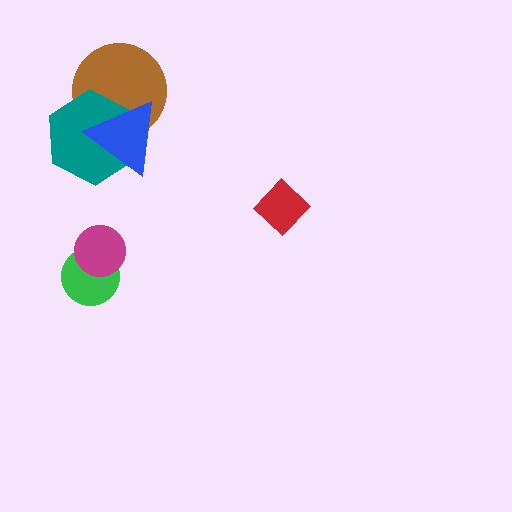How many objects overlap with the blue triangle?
2 objects overlap with the blue triangle.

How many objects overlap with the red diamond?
0 objects overlap with the red diamond.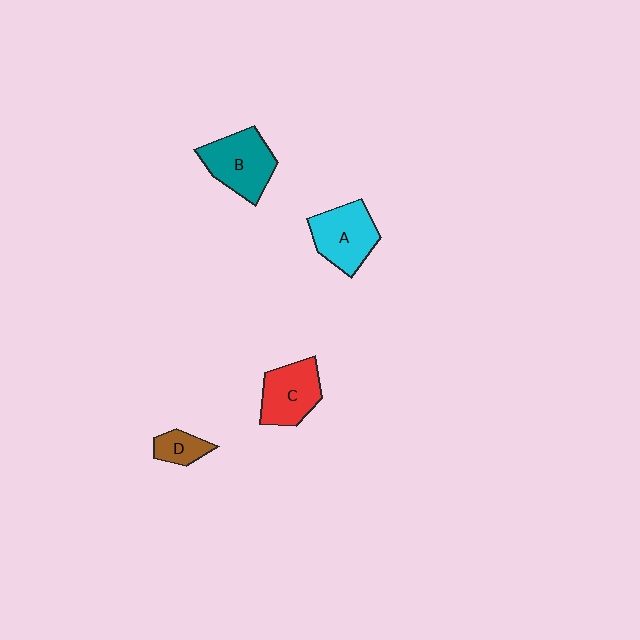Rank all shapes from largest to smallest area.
From largest to smallest: B (teal), A (cyan), C (red), D (brown).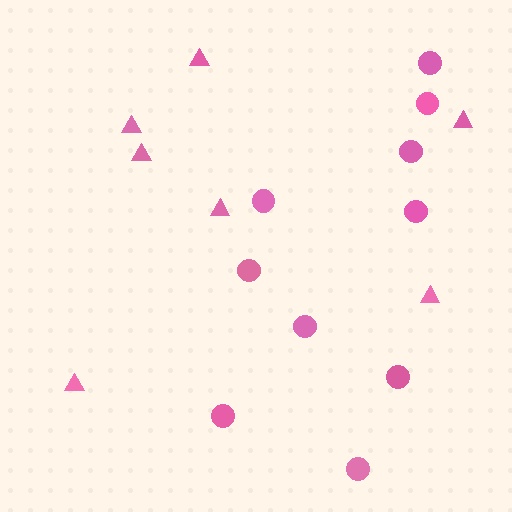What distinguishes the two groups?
There are 2 groups: one group of circles (10) and one group of triangles (7).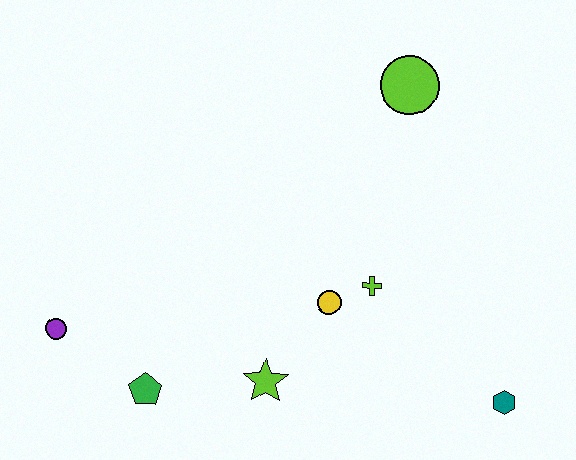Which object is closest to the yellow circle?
The lime cross is closest to the yellow circle.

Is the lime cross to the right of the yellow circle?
Yes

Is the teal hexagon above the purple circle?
No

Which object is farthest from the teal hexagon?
The purple circle is farthest from the teal hexagon.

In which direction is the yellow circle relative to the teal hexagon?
The yellow circle is to the left of the teal hexagon.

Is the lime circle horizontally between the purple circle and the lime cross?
No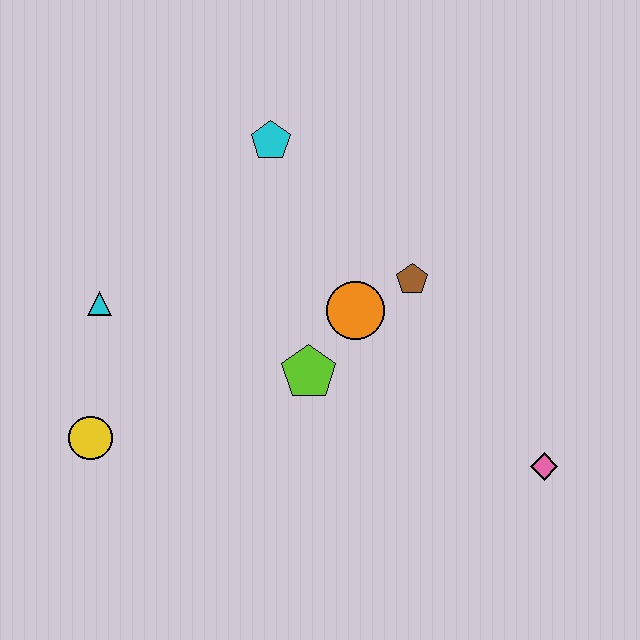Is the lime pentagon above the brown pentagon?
No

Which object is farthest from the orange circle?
The yellow circle is farthest from the orange circle.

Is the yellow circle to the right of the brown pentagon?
No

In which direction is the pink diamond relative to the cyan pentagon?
The pink diamond is below the cyan pentagon.